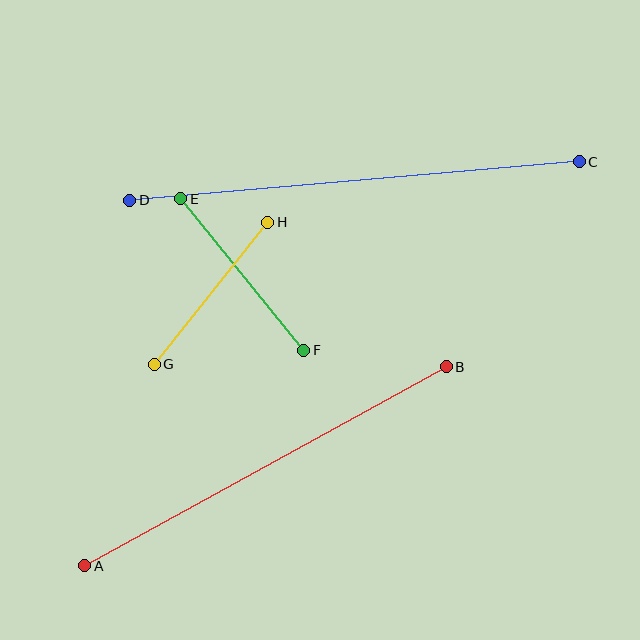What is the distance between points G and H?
The distance is approximately 182 pixels.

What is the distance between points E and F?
The distance is approximately 195 pixels.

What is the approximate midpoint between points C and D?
The midpoint is at approximately (354, 181) pixels.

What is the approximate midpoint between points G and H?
The midpoint is at approximately (211, 293) pixels.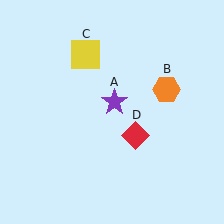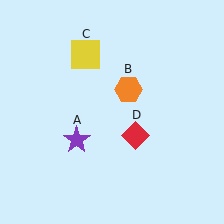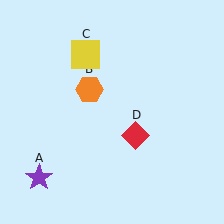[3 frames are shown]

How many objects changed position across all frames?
2 objects changed position: purple star (object A), orange hexagon (object B).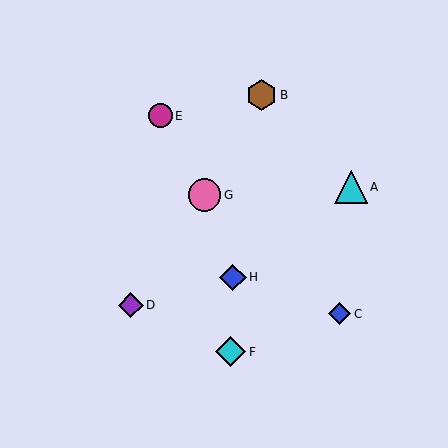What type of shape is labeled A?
Shape A is a cyan triangle.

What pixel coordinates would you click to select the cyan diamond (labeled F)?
Click at (231, 352) to select the cyan diamond F.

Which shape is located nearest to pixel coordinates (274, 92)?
The brown hexagon (labeled B) at (262, 95) is nearest to that location.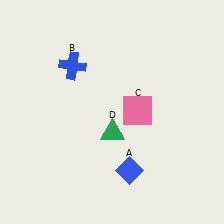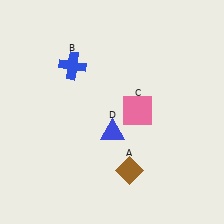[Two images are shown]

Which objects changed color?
A changed from blue to brown. D changed from green to blue.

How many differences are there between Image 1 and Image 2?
There are 2 differences between the two images.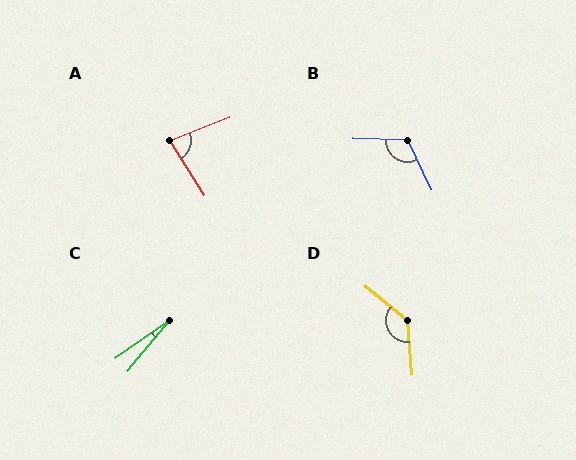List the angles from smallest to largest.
C (15°), A (79°), B (118°), D (134°).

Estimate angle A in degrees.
Approximately 79 degrees.